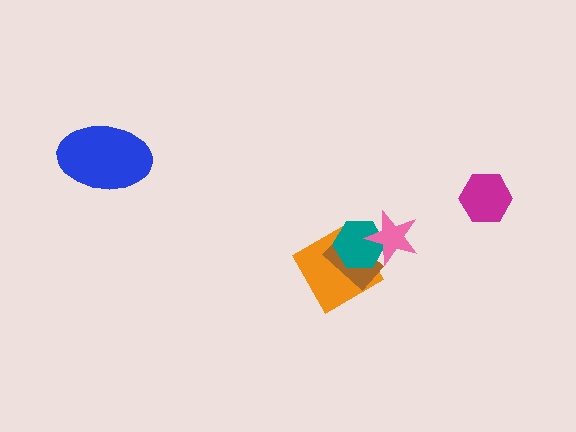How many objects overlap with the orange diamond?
2 objects overlap with the orange diamond.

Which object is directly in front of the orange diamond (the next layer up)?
The brown rectangle is directly in front of the orange diamond.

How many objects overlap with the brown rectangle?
3 objects overlap with the brown rectangle.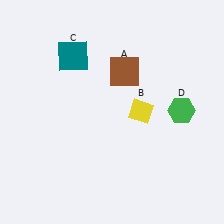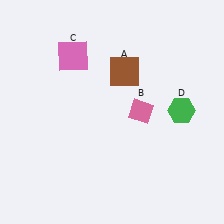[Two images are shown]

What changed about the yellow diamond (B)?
In Image 1, B is yellow. In Image 2, it changed to pink.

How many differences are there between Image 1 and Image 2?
There are 2 differences between the two images.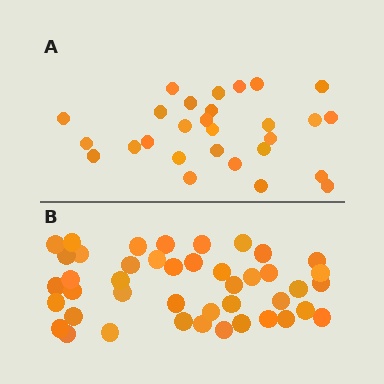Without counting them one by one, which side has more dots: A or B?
Region B (the bottom region) has more dots.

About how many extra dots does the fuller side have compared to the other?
Region B has approximately 15 more dots than region A.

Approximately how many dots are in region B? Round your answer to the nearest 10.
About 40 dots. (The exact count is 43, which rounds to 40.)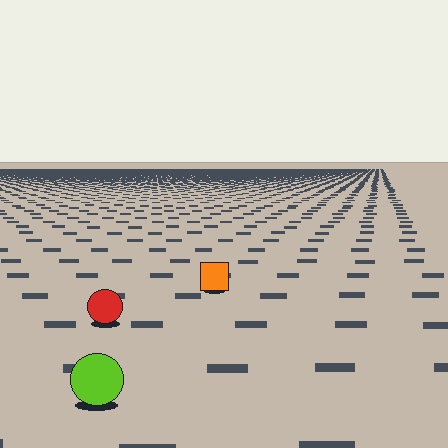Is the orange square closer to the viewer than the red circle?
No. The red circle is closer — you can tell from the texture gradient: the ground texture is coarser near it.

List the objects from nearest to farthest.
From nearest to farthest: the lime circle, the red circle, the orange square.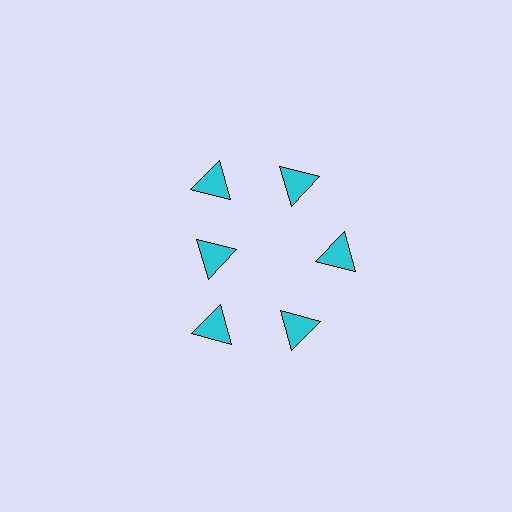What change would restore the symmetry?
The symmetry would be restored by moving it outward, back onto the ring so that all 6 triangles sit at equal angles and equal distance from the center.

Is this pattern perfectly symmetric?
No. The 6 cyan triangles are arranged in a ring, but one element near the 9 o'clock position is pulled inward toward the center, breaking the 6-fold rotational symmetry.